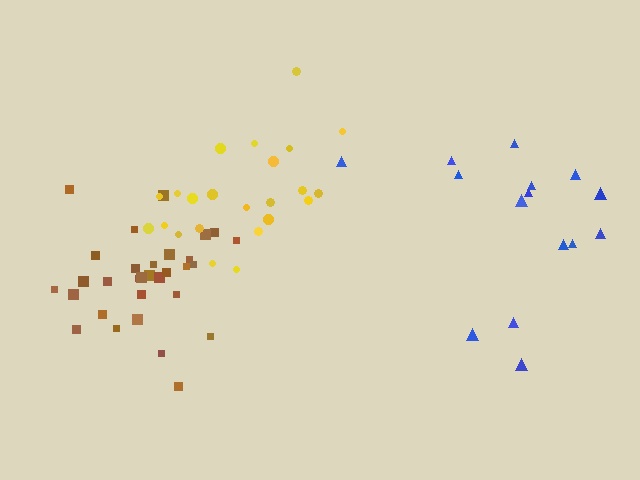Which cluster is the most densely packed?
Brown.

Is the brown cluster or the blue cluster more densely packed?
Brown.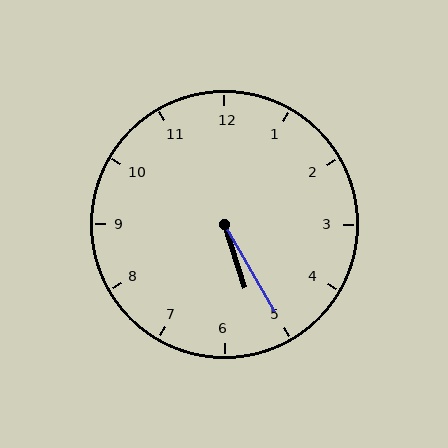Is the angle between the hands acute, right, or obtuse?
It is acute.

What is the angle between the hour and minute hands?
Approximately 12 degrees.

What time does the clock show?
5:25.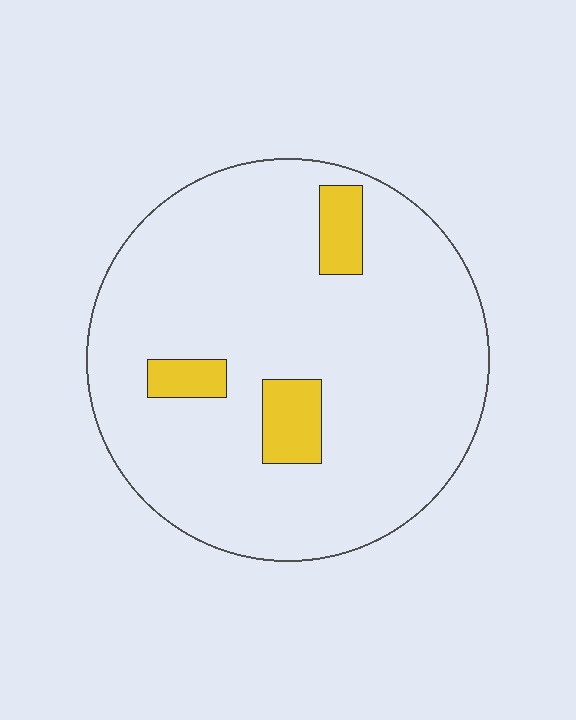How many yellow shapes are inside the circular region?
3.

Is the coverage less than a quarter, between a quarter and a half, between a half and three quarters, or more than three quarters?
Less than a quarter.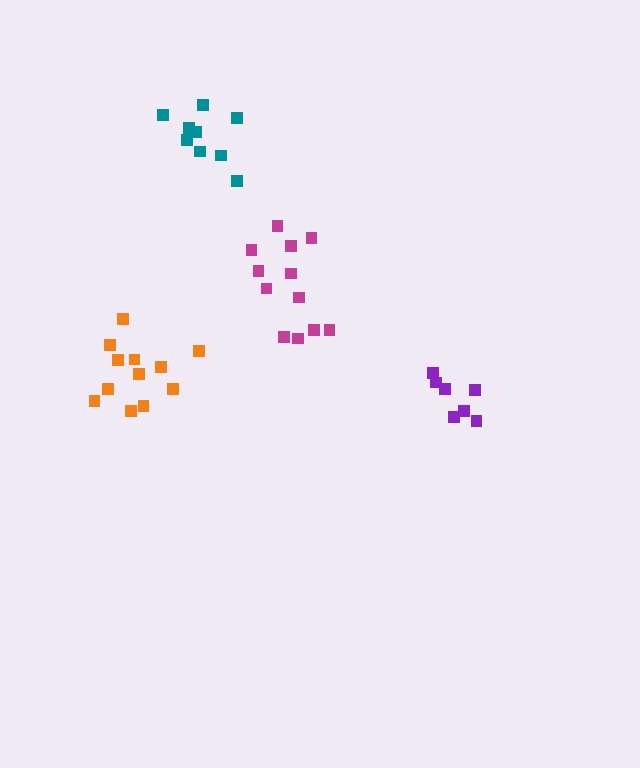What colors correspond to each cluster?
The clusters are colored: teal, magenta, purple, orange.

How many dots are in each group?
Group 1: 9 dots, Group 2: 12 dots, Group 3: 7 dots, Group 4: 12 dots (40 total).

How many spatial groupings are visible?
There are 4 spatial groupings.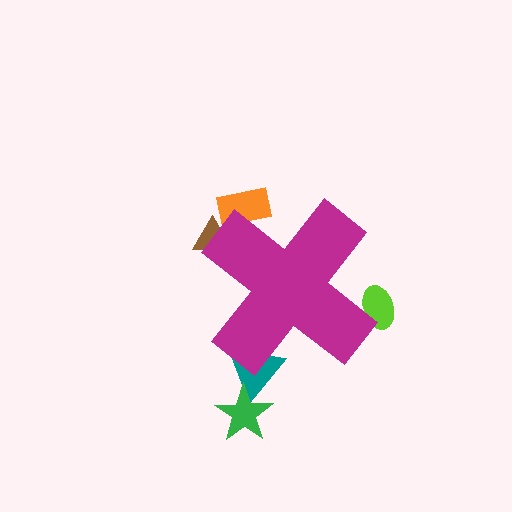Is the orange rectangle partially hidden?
Yes, the orange rectangle is partially hidden behind the magenta cross.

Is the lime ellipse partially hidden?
Yes, the lime ellipse is partially hidden behind the magenta cross.